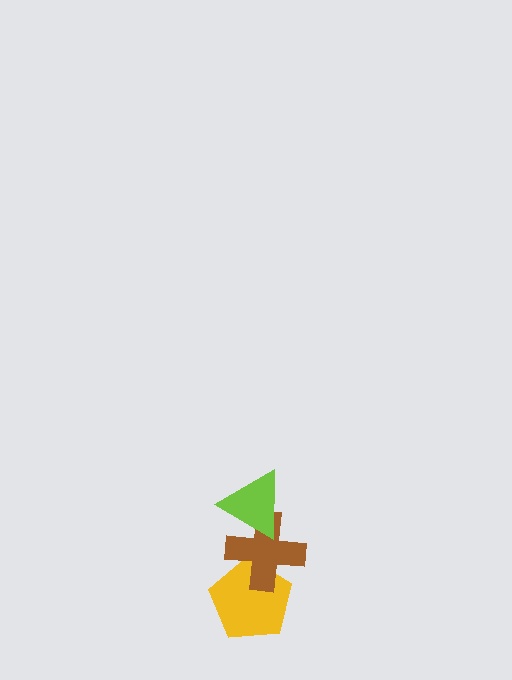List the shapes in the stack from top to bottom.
From top to bottom: the lime triangle, the brown cross, the yellow pentagon.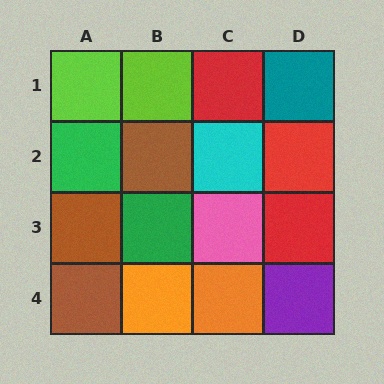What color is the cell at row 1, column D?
Teal.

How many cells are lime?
2 cells are lime.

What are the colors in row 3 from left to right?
Brown, green, pink, red.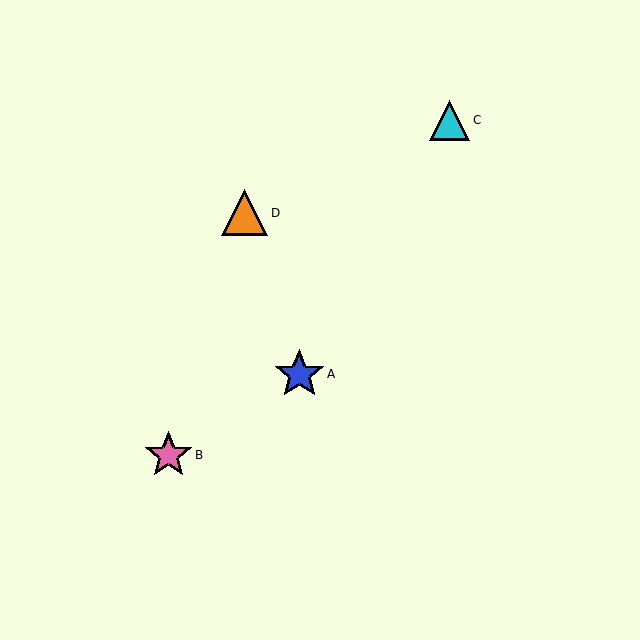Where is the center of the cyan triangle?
The center of the cyan triangle is at (449, 120).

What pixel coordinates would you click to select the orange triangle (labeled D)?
Click at (244, 213) to select the orange triangle D.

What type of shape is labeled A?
Shape A is a blue star.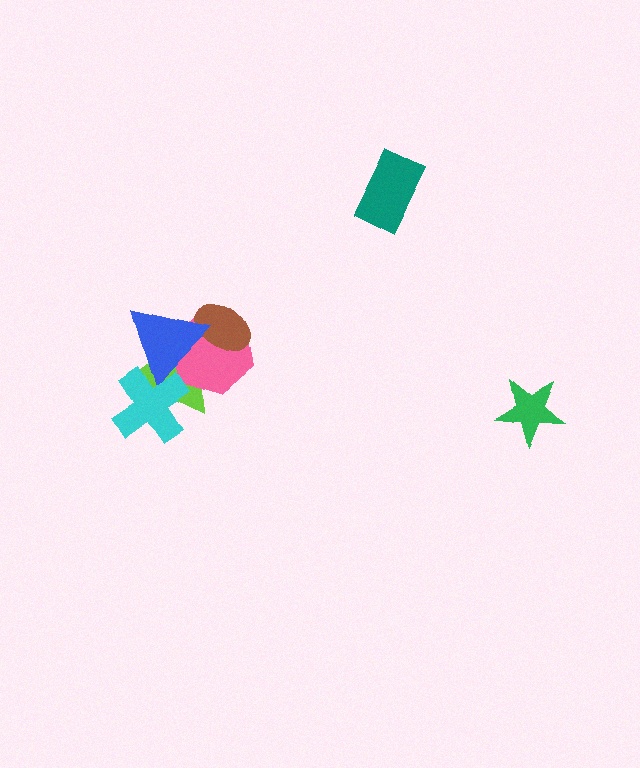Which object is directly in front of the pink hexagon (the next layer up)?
The brown ellipse is directly in front of the pink hexagon.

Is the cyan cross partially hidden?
No, no other shape covers it.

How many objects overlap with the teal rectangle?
0 objects overlap with the teal rectangle.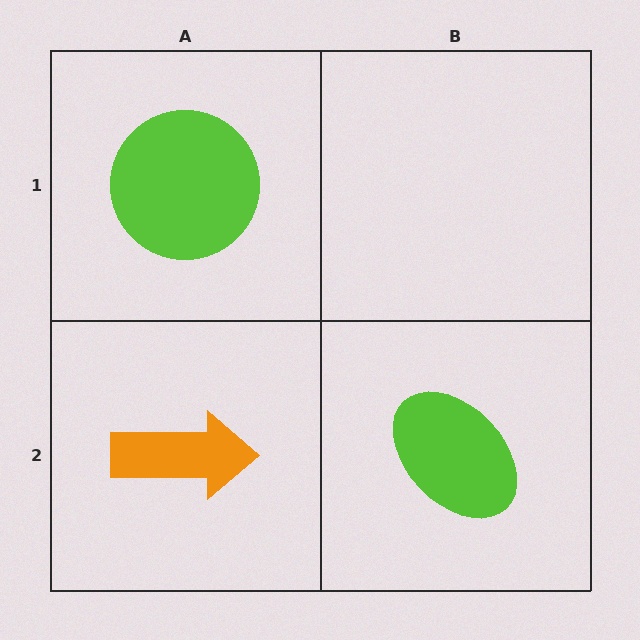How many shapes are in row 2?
2 shapes.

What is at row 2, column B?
A lime ellipse.